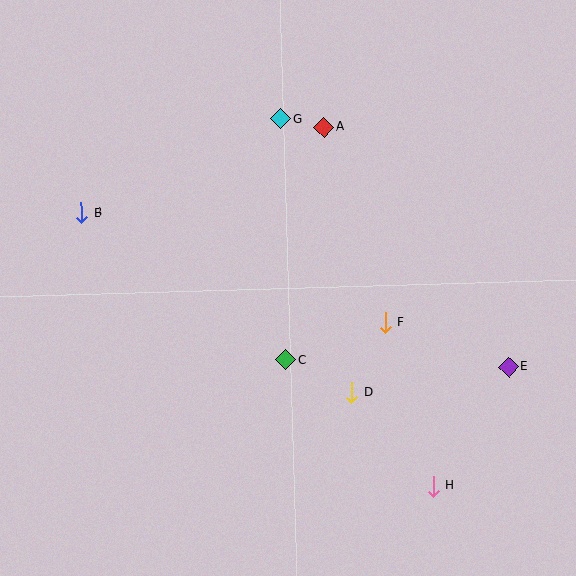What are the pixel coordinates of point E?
Point E is at (509, 367).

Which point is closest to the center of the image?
Point C at (286, 360) is closest to the center.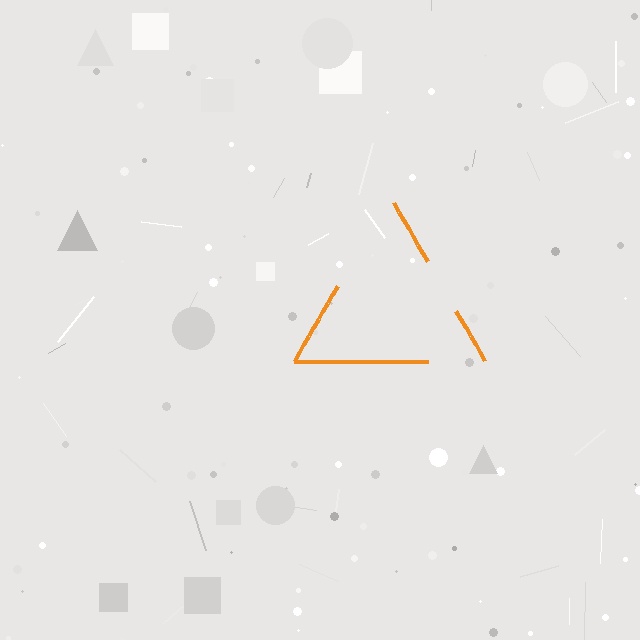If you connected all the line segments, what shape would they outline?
They would outline a triangle.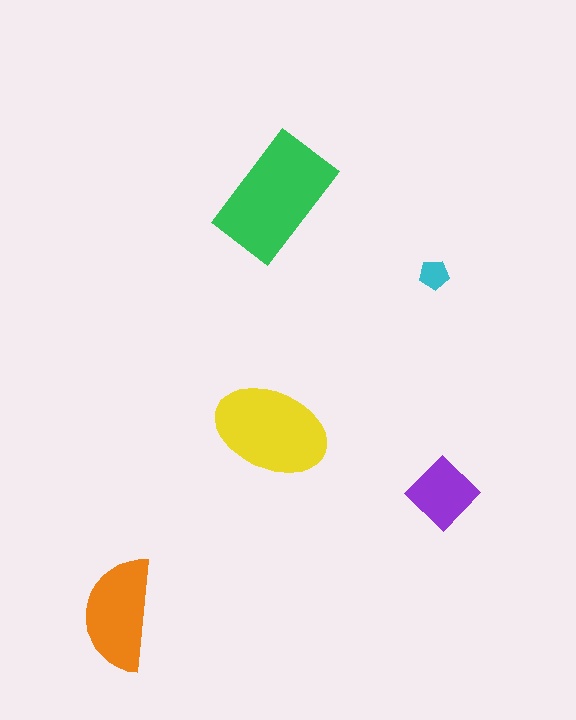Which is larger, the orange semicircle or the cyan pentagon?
The orange semicircle.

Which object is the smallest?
The cyan pentagon.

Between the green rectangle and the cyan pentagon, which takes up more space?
The green rectangle.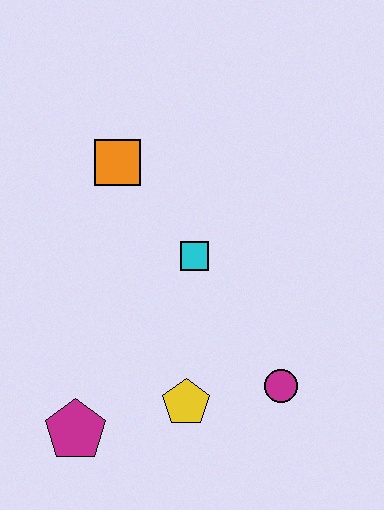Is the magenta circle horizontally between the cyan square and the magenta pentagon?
No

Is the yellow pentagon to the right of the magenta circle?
No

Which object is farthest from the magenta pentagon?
The orange square is farthest from the magenta pentagon.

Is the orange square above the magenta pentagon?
Yes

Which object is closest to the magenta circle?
The yellow pentagon is closest to the magenta circle.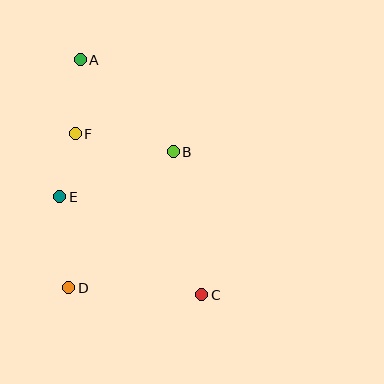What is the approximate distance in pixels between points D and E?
The distance between D and E is approximately 92 pixels.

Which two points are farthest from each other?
Points A and C are farthest from each other.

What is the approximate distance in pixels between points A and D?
The distance between A and D is approximately 228 pixels.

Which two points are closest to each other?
Points E and F are closest to each other.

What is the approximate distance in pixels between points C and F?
The distance between C and F is approximately 205 pixels.